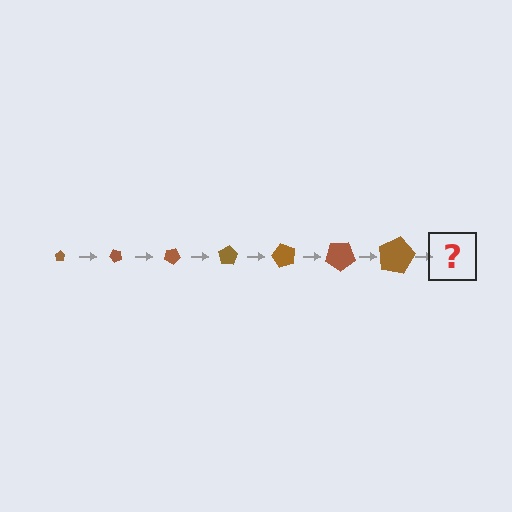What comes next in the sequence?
The next element should be a pentagon, larger than the previous one and rotated 350 degrees from the start.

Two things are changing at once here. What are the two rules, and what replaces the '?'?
The two rules are that the pentagon grows larger each step and it rotates 50 degrees each step. The '?' should be a pentagon, larger than the previous one and rotated 350 degrees from the start.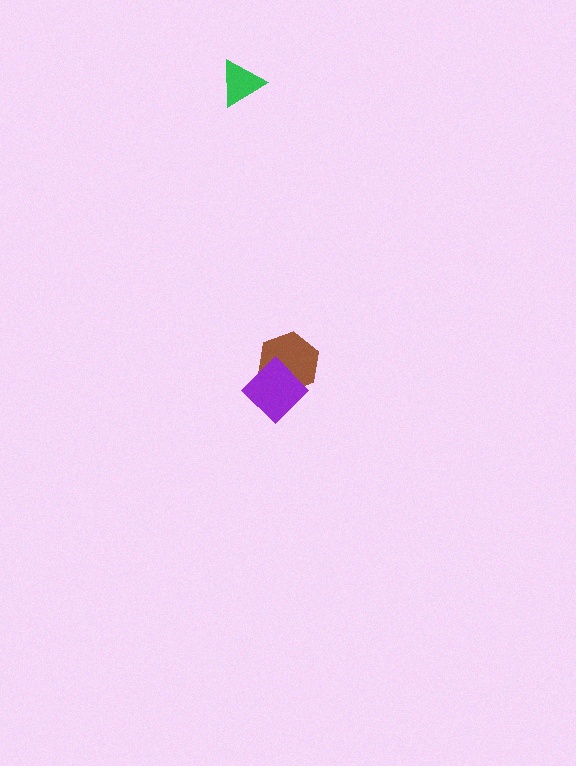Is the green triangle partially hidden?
No, no other shape covers it.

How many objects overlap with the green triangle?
0 objects overlap with the green triangle.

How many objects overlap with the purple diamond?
1 object overlaps with the purple diamond.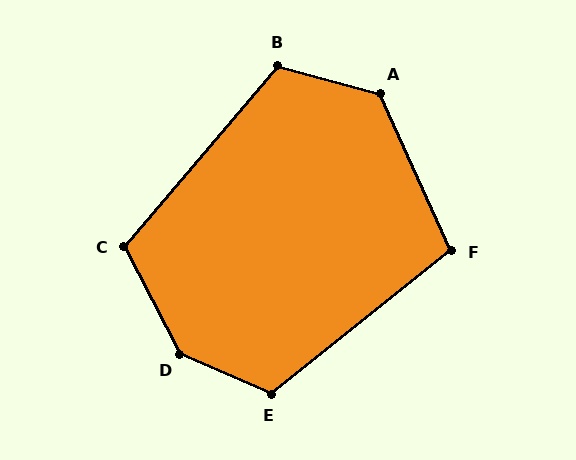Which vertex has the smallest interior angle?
F, at approximately 104 degrees.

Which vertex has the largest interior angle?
D, at approximately 141 degrees.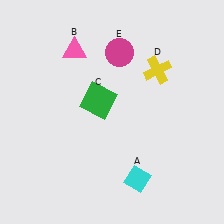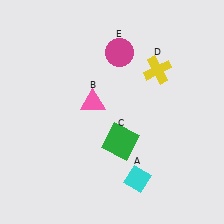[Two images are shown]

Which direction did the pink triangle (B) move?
The pink triangle (B) moved down.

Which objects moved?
The objects that moved are: the pink triangle (B), the green square (C).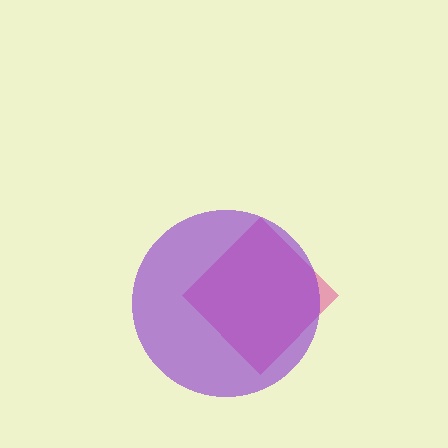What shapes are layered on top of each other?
The layered shapes are: a pink diamond, a purple circle.